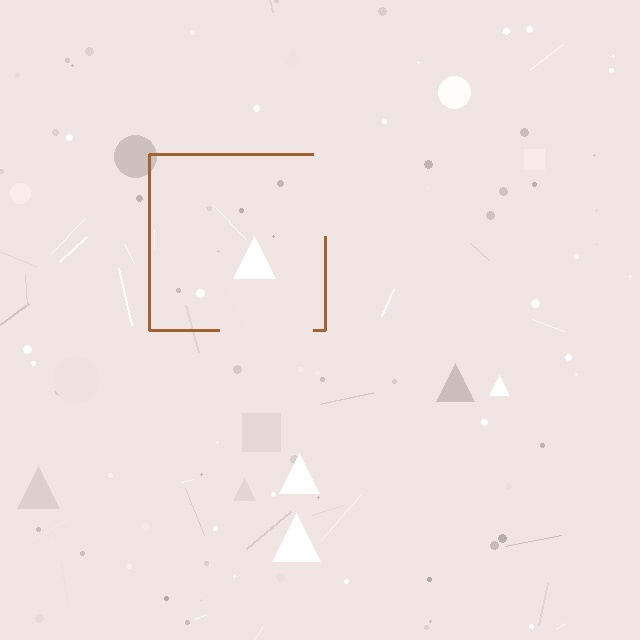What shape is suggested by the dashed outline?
The dashed outline suggests a square.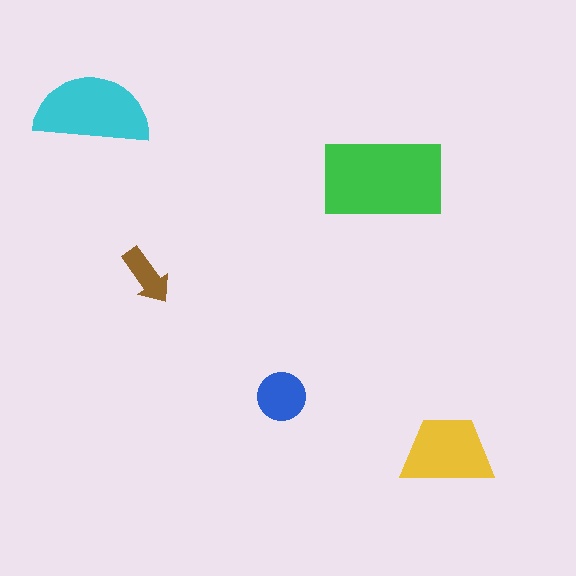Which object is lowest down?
The yellow trapezoid is bottommost.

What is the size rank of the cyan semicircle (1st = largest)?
2nd.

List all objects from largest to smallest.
The green rectangle, the cyan semicircle, the yellow trapezoid, the blue circle, the brown arrow.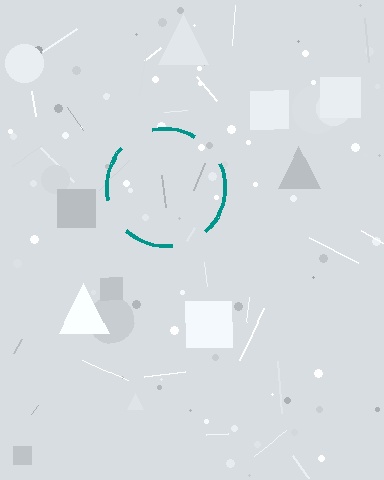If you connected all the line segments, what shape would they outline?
They would outline a circle.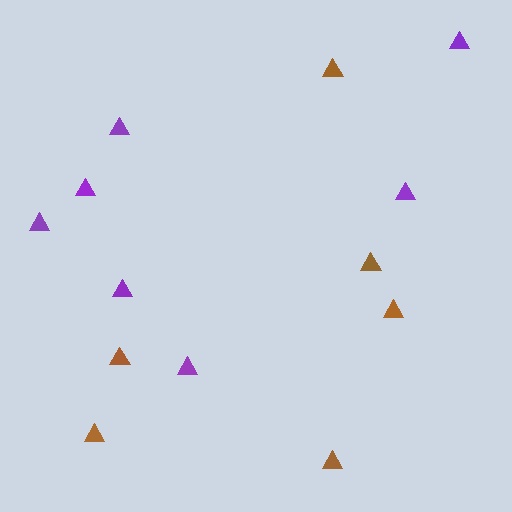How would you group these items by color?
There are 2 groups: one group of purple triangles (7) and one group of brown triangles (6).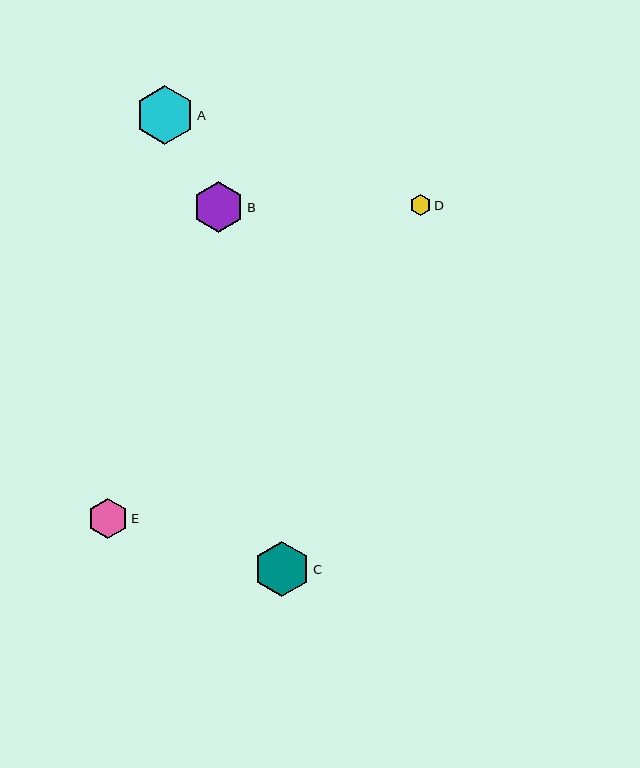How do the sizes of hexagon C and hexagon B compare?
Hexagon C and hexagon B are approximately the same size.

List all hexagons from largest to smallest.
From largest to smallest: A, C, B, E, D.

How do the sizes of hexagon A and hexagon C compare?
Hexagon A and hexagon C are approximately the same size.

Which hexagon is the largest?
Hexagon A is the largest with a size of approximately 58 pixels.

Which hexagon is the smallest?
Hexagon D is the smallest with a size of approximately 21 pixels.